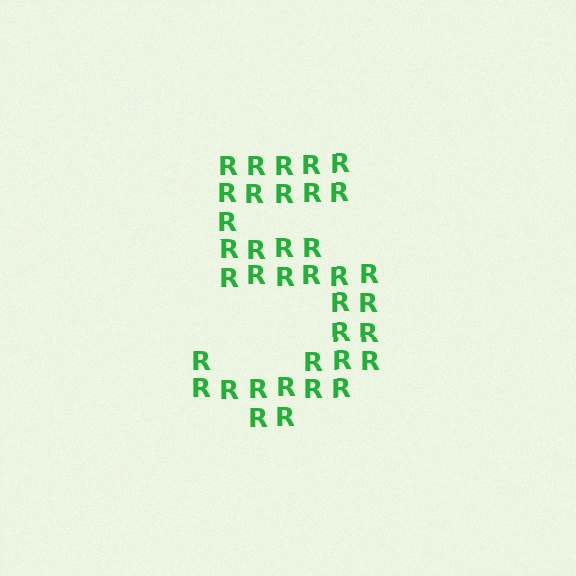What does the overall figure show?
The overall figure shows the digit 5.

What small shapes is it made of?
It is made of small letter R's.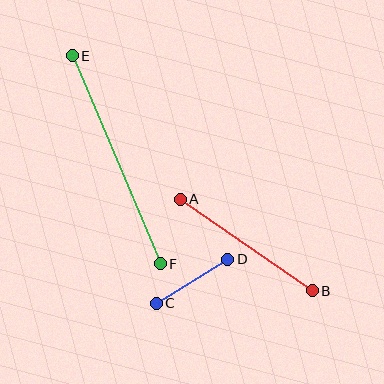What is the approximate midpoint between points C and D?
The midpoint is at approximately (192, 281) pixels.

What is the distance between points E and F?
The distance is approximately 225 pixels.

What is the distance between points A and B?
The distance is approximately 161 pixels.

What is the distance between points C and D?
The distance is approximately 84 pixels.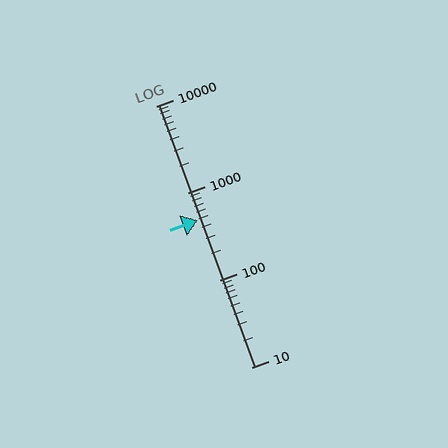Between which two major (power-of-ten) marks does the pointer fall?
The pointer is between 100 and 1000.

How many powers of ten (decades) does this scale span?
The scale spans 3 decades, from 10 to 10000.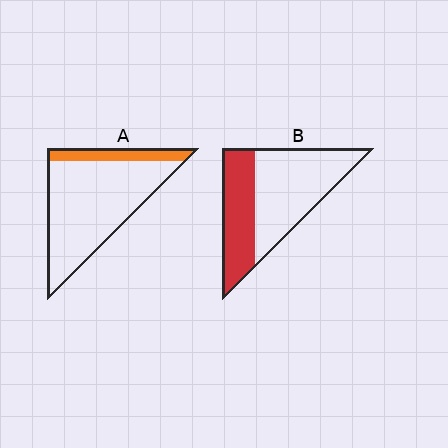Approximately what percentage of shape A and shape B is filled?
A is approximately 15% and B is approximately 40%.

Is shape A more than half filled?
No.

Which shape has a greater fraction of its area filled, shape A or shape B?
Shape B.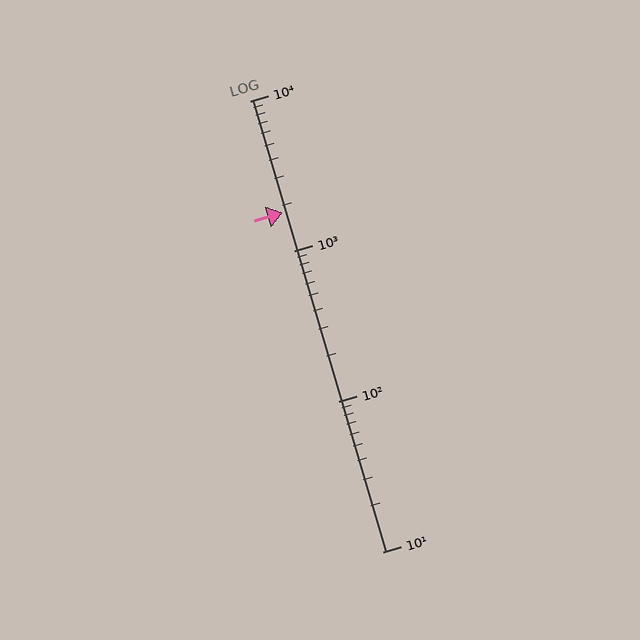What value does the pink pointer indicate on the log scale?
The pointer indicates approximately 1800.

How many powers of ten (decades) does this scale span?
The scale spans 3 decades, from 10 to 10000.